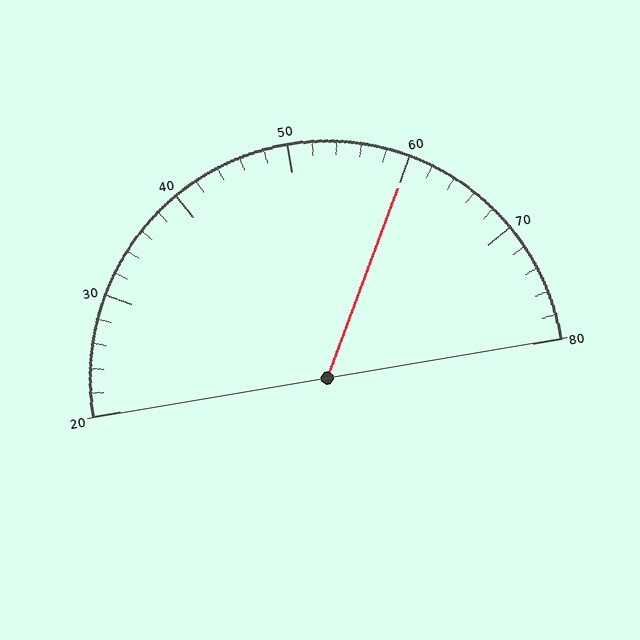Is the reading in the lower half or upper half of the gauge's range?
The reading is in the upper half of the range (20 to 80).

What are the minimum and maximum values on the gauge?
The gauge ranges from 20 to 80.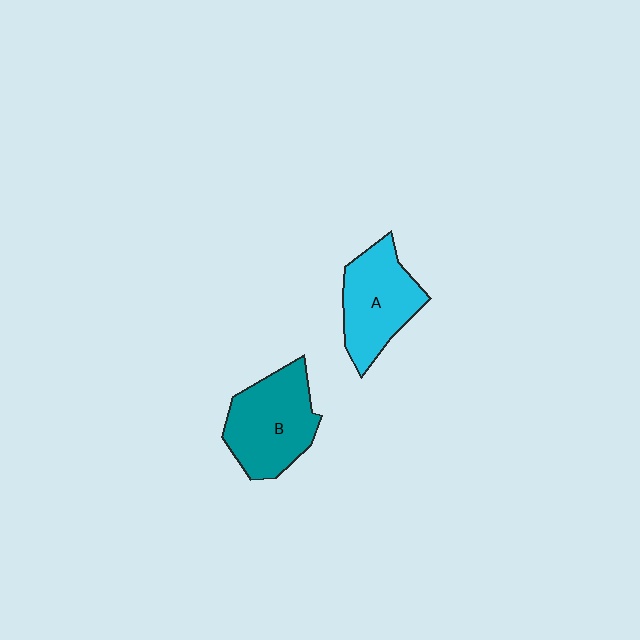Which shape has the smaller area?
Shape A (cyan).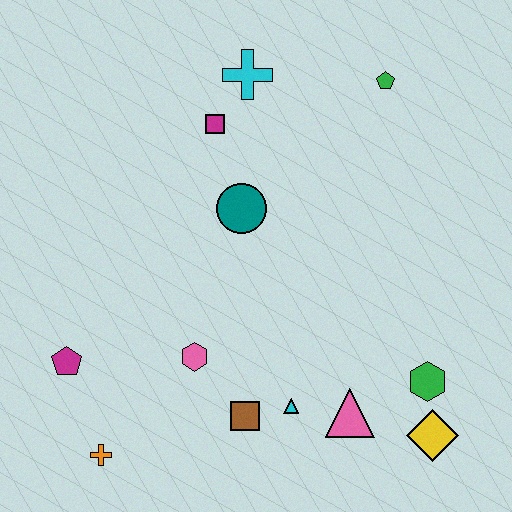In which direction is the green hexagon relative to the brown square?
The green hexagon is to the right of the brown square.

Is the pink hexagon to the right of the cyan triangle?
No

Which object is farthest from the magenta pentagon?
The green pentagon is farthest from the magenta pentagon.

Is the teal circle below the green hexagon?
No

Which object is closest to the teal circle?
The magenta square is closest to the teal circle.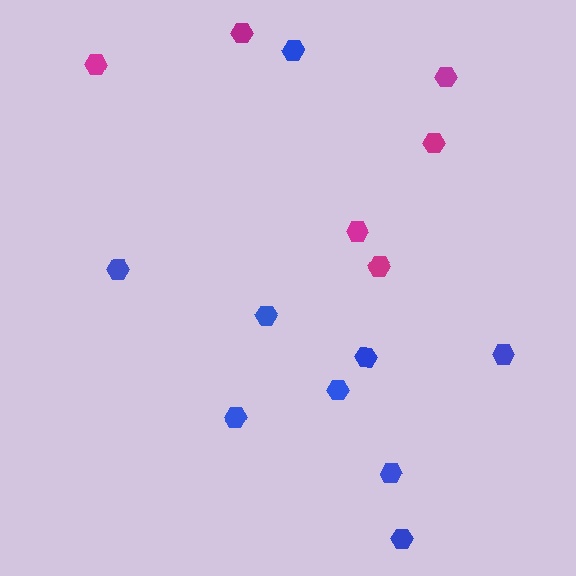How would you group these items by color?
There are 2 groups: one group of blue hexagons (9) and one group of magenta hexagons (6).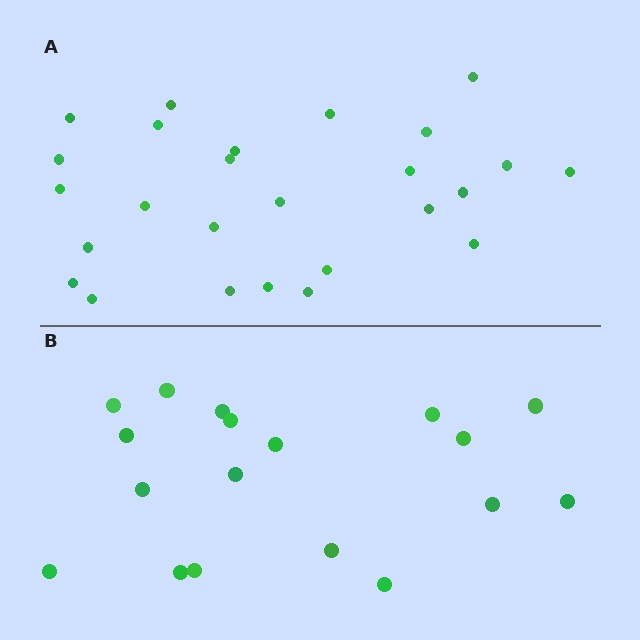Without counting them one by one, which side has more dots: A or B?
Region A (the top region) has more dots.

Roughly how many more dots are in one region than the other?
Region A has roughly 8 or so more dots than region B.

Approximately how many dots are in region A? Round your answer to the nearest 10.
About 30 dots. (The exact count is 26, which rounds to 30.)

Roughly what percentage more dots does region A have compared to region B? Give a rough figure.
About 45% more.